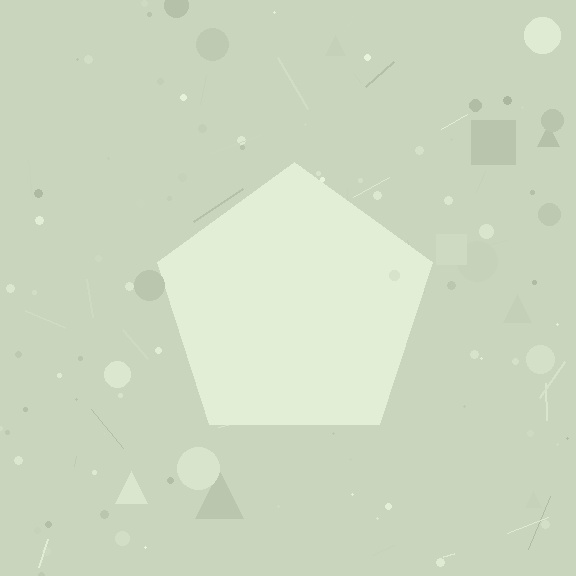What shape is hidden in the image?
A pentagon is hidden in the image.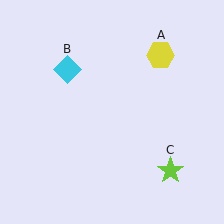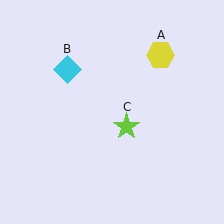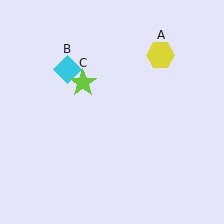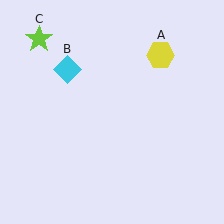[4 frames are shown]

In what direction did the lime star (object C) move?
The lime star (object C) moved up and to the left.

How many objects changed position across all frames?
1 object changed position: lime star (object C).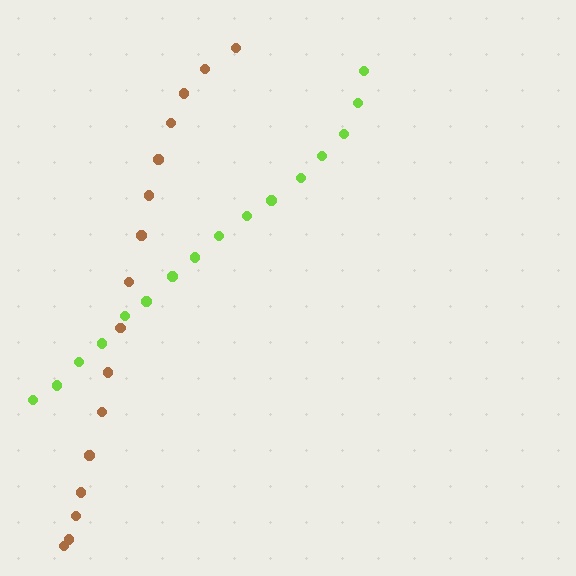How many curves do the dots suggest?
There are 2 distinct paths.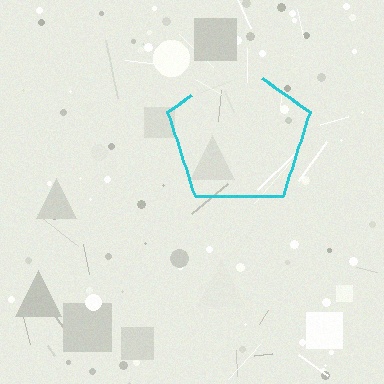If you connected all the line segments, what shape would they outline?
They would outline a pentagon.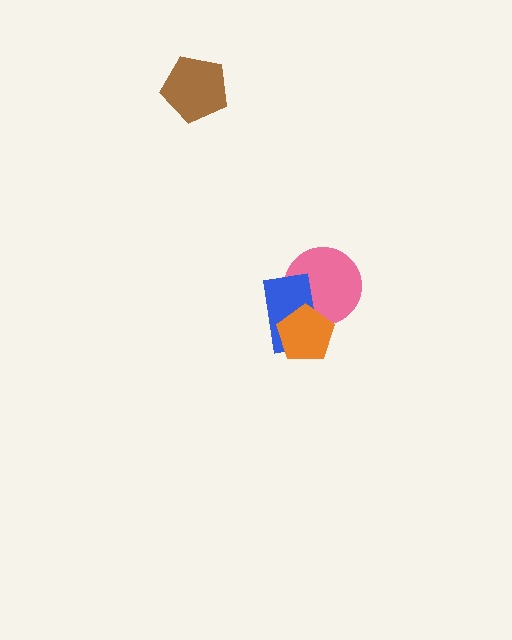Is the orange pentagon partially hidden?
No, no other shape covers it.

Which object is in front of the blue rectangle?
The orange pentagon is in front of the blue rectangle.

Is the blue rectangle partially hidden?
Yes, it is partially covered by another shape.